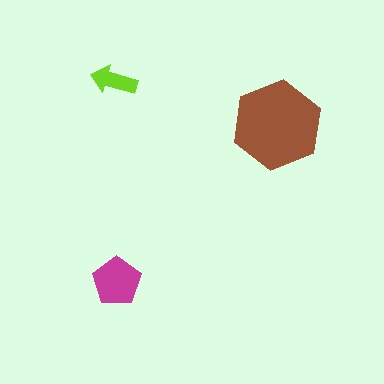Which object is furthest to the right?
The brown hexagon is rightmost.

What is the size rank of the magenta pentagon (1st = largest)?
2nd.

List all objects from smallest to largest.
The lime arrow, the magenta pentagon, the brown hexagon.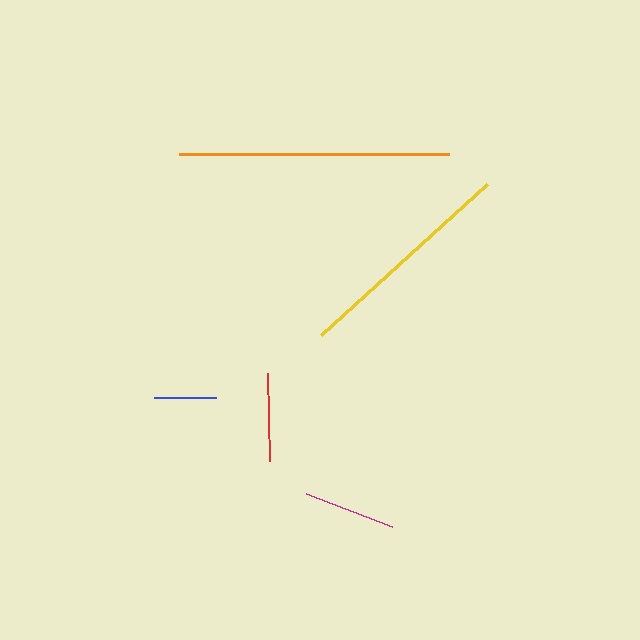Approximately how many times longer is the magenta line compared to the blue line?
The magenta line is approximately 1.5 times the length of the blue line.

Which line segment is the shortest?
The blue line is the shortest at approximately 62 pixels.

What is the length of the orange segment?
The orange segment is approximately 270 pixels long.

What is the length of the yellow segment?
The yellow segment is approximately 225 pixels long.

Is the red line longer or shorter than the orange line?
The orange line is longer than the red line.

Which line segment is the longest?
The orange line is the longest at approximately 270 pixels.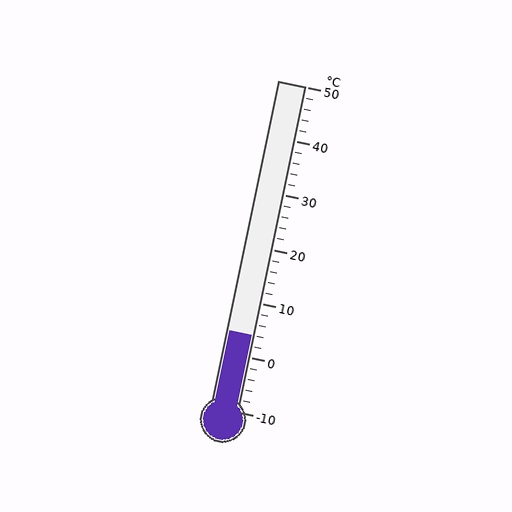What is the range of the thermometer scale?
The thermometer scale ranges from -10°C to 50°C.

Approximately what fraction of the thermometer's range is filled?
The thermometer is filled to approximately 25% of its range.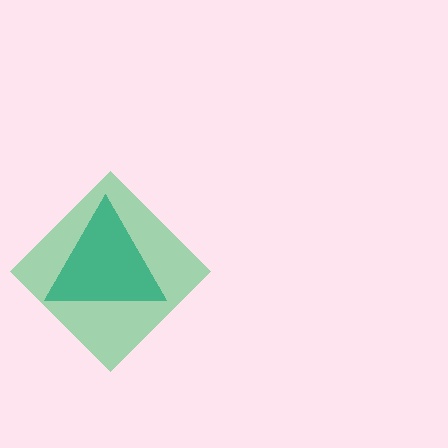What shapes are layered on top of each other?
The layered shapes are: a teal triangle, a green diamond.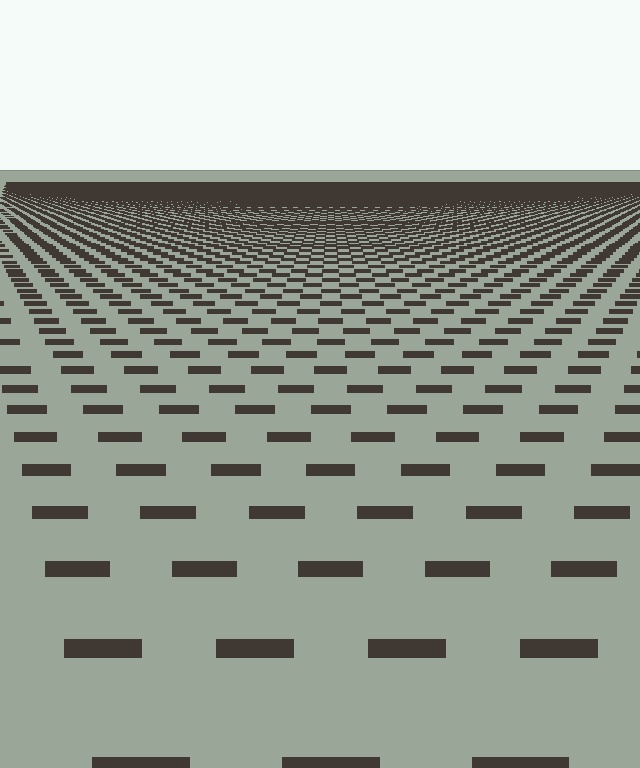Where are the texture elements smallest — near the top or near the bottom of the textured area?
Near the top.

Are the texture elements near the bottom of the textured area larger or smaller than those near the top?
Larger. Near the bottom, elements are closer to the viewer and appear at a bigger on-screen size.